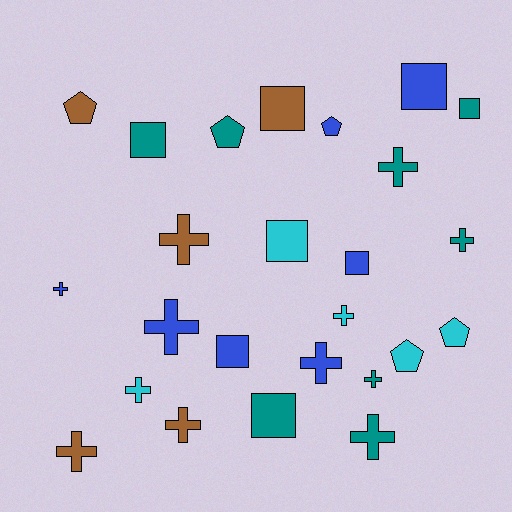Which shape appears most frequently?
Cross, with 12 objects.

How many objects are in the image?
There are 25 objects.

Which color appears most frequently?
Teal, with 8 objects.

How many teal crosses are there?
There are 4 teal crosses.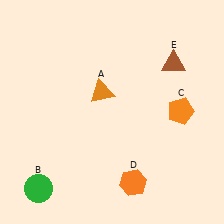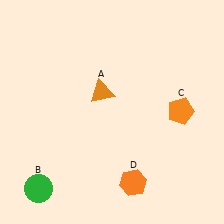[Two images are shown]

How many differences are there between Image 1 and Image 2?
There is 1 difference between the two images.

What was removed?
The brown triangle (E) was removed in Image 2.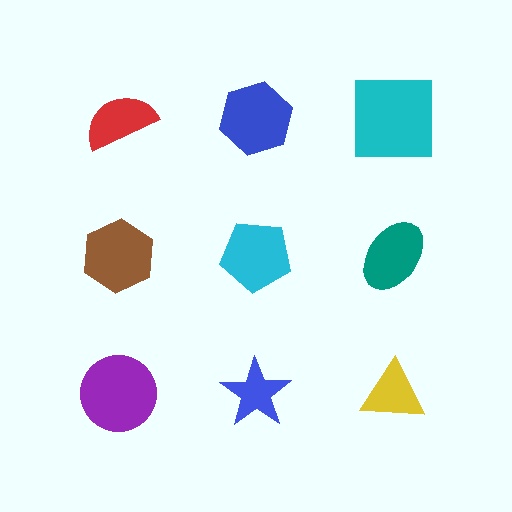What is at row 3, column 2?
A blue star.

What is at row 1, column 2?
A blue hexagon.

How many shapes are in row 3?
3 shapes.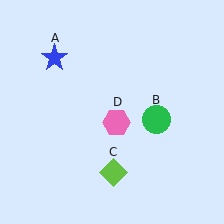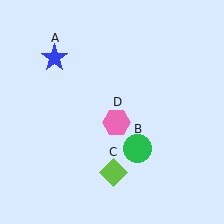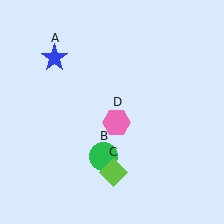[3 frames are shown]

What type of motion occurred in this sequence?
The green circle (object B) rotated clockwise around the center of the scene.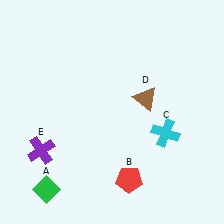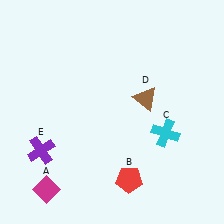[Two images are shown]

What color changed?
The diamond (A) changed from green in Image 1 to magenta in Image 2.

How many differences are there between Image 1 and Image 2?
There is 1 difference between the two images.